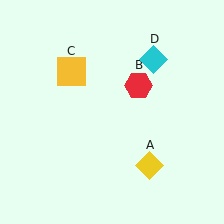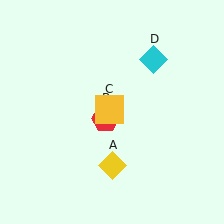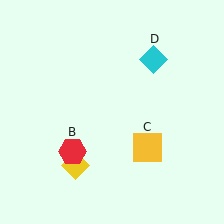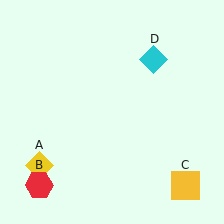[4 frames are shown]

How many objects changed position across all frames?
3 objects changed position: yellow diamond (object A), red hexagon (object B), yellow square (object C).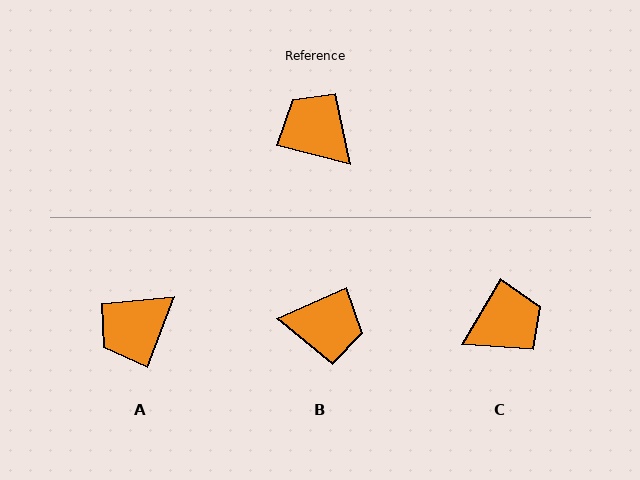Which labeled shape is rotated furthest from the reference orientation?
B, about 141 degrees away.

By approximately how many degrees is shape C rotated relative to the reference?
Approximately 106 degrees clockwise.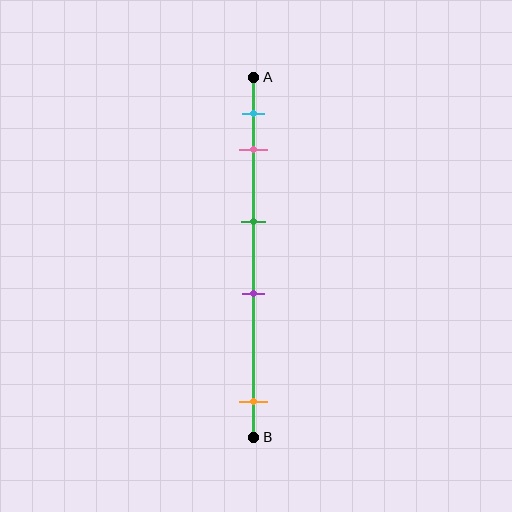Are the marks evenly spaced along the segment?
No, the marks are not evenly spaced.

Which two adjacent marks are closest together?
The cyan and pink marks are the closest adjacent pair.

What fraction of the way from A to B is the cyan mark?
The cyan mark is approximately 10% (0.1) of the way from A to B.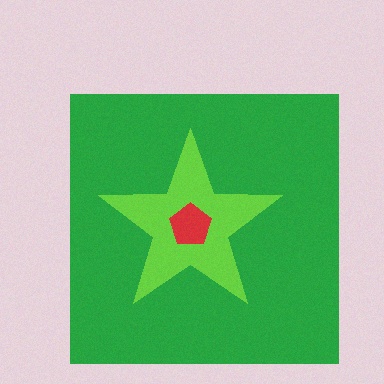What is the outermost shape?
The green square.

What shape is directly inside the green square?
The lime star.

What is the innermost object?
The red pentagon.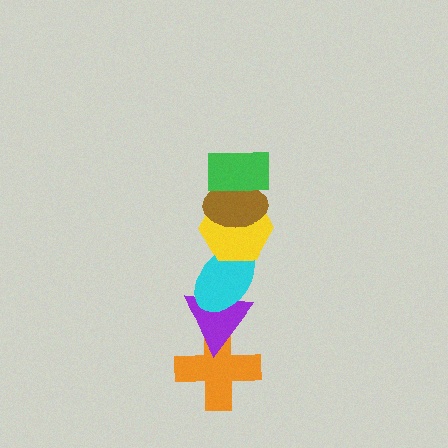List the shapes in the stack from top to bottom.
From top to bottom: the green rectangle, the brown ellipse, the yellow hexagon, the cyan ellipse, the purple triangle, the orange cross.